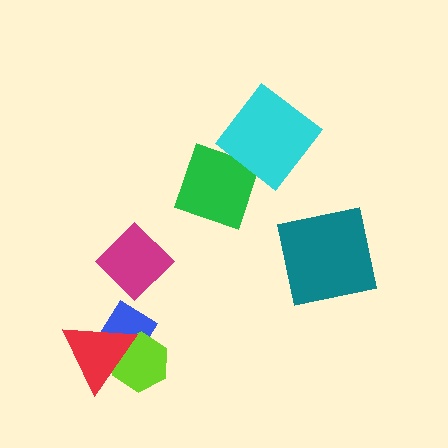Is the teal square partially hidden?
No, no other shape covers it.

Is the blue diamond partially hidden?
Yes, it is partially covered by another shape.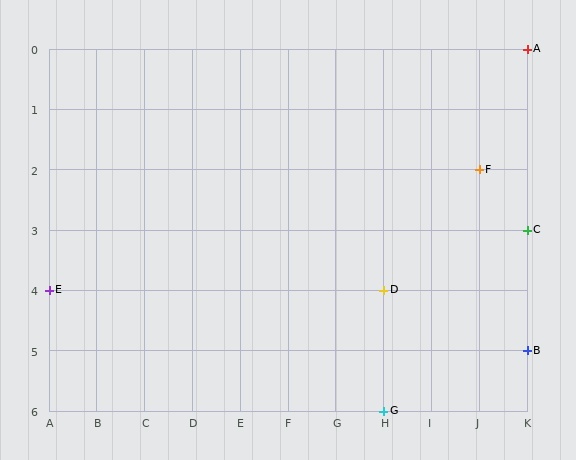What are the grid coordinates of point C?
Point C is at grid coordinates (K, 3).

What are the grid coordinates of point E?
Point E is at grid coordinates (A, 4).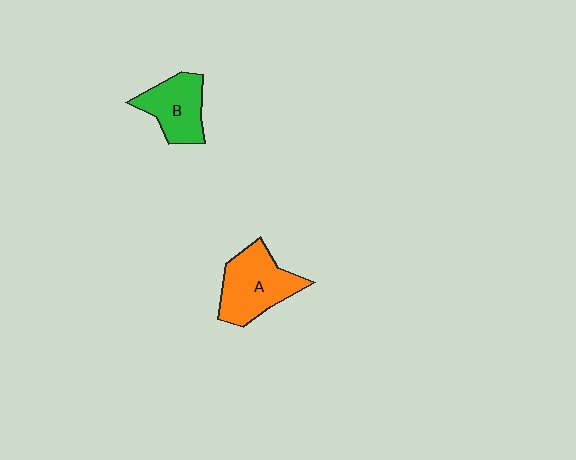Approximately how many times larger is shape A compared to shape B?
Approximately 1.3 times.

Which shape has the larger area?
Shape A (orange).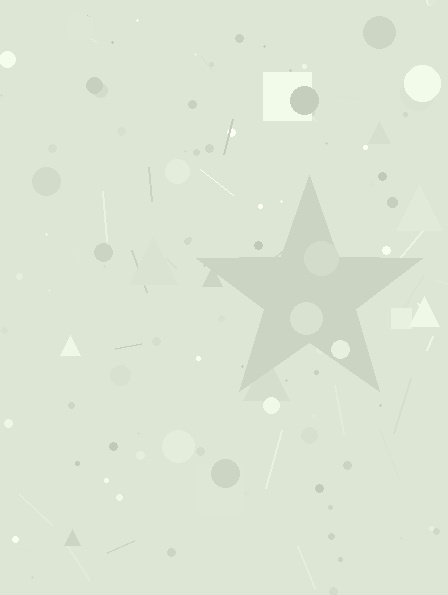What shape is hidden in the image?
A star is hidden in the image.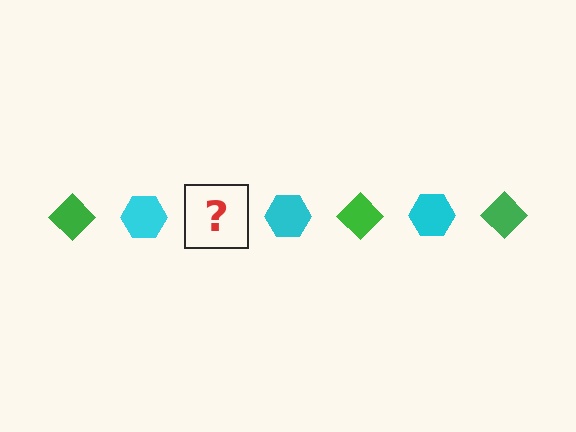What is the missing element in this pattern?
The missing element is a green diamond.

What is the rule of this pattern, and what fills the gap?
The rule is that the pattern alternates between green diamond and cyan hexagon. The gap should be filled with a green diamond.